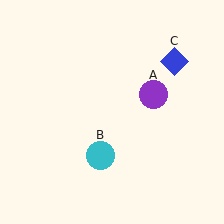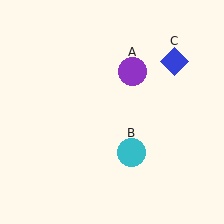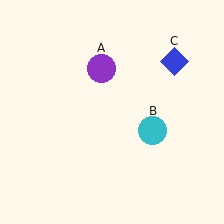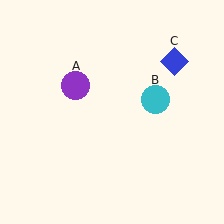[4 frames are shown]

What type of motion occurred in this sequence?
The purple circle (object A), cyan circle (object B) rotated counterclockwise around the center of the scene.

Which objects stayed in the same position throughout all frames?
Blue diamond (object C) remained stationary.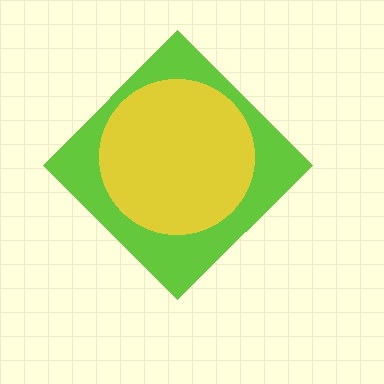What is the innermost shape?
The yellow circle.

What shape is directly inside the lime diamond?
The yellow circle.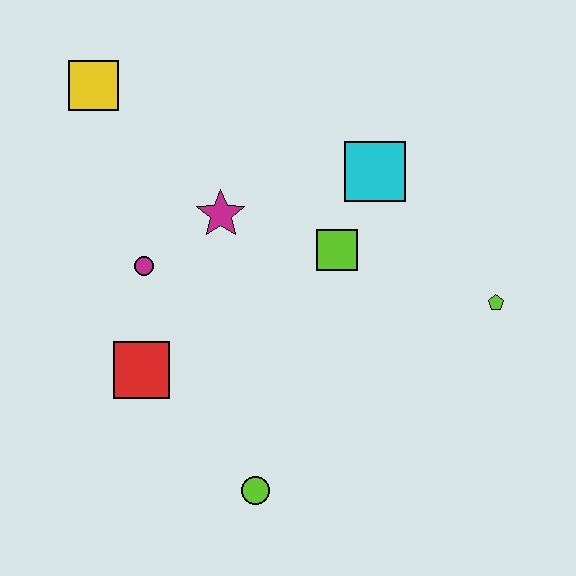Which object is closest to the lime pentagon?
The lime square is closest to the lime pentagon.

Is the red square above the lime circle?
Yes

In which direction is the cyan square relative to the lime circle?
The cyan square is above the lime circle.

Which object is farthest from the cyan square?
The lime circle is farthest from the cyan square.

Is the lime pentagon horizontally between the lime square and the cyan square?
No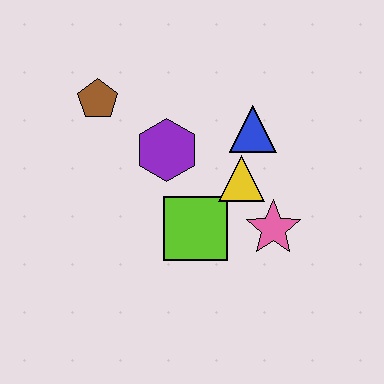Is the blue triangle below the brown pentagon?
Yes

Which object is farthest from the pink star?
The brown pentagon is farthest from the pink star.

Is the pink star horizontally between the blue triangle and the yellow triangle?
No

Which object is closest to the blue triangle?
The yellow triangle is closest to the blue triangle.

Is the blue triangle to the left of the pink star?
Yes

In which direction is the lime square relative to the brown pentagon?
The lime square is below the brown pentagon.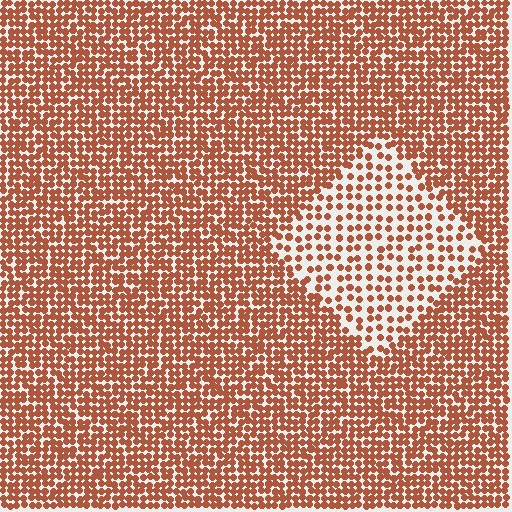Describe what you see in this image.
The image contains small brown elements arranged at two different densities. A diamond-shaped region is visible where the elements are less densely packed than the surrounding area.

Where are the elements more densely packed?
The elements are more densely packed outside the diamond boundary.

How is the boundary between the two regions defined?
The boundary is defined by a change in element density (approximately 2.1x ratio). All elements are the same color, size, and shape.